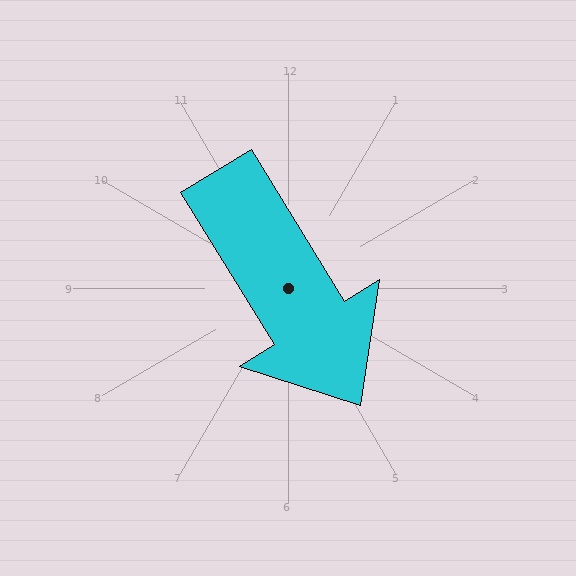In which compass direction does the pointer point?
Southeast.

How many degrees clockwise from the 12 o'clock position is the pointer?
Approximately 148 degrees.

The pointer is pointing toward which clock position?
Roughly 5 o'clock.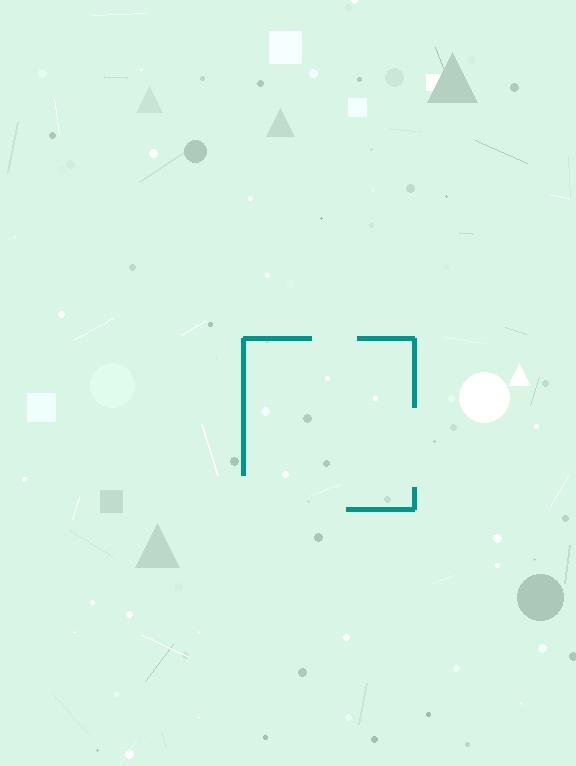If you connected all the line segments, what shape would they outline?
They would outline a square.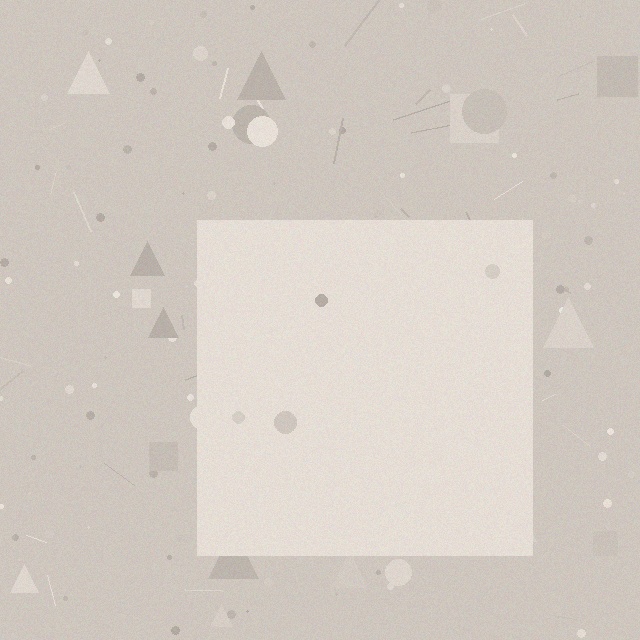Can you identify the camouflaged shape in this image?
The camouflaged shape is a square.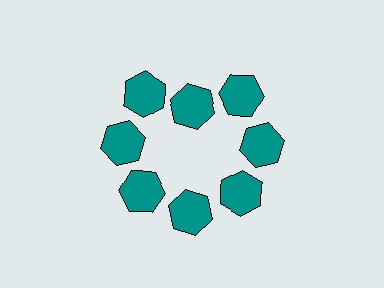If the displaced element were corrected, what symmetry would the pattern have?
It would have 8-fold rotational symmetry — the pattern would map onto itself every 45 degrees.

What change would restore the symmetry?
The symmetry would be restored by moving it outward, back onto the ring so that all 8 hexagons sit at equal angles and equal distance from the center.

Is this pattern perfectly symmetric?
No. The 8 teal hexagons are arranged in a ring, but one element near the 12 o'clock position is pulled inward toward the center, breaking the 8-fold rotational symmetry.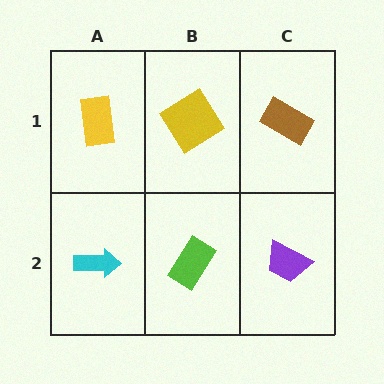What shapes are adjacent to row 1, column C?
A purple trapezoid (row 2, column C), a yellow diamond (row 1, column B).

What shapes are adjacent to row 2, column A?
A yellow rectangle (row 1, column A), a lime rectangle (row 2, column B).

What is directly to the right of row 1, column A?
A yellow diamond.